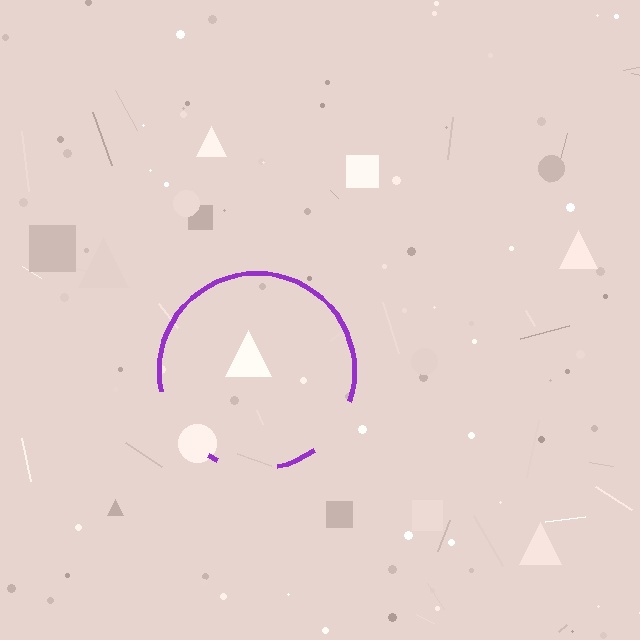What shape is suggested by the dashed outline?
The dashed outline suggests a circle.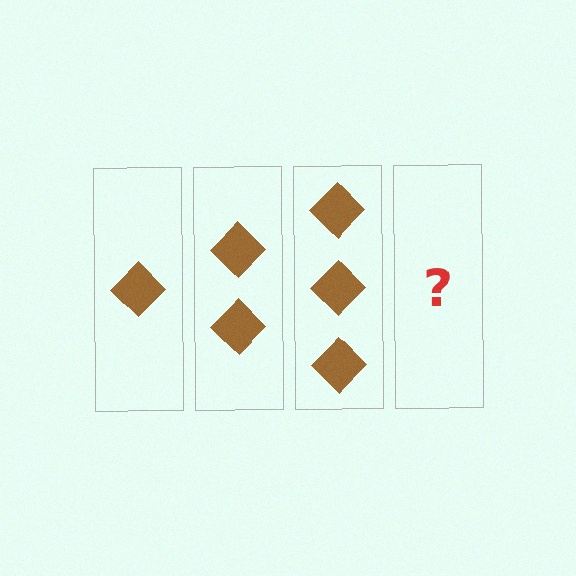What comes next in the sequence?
The next element should be 4 diamonds.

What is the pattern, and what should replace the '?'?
The pattern is that each step adds one more diamond. The '?' should be 4 diamonds.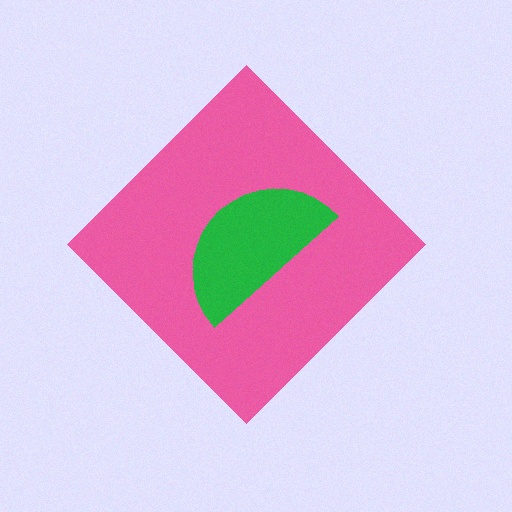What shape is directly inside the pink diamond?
The green semicircle.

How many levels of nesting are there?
2.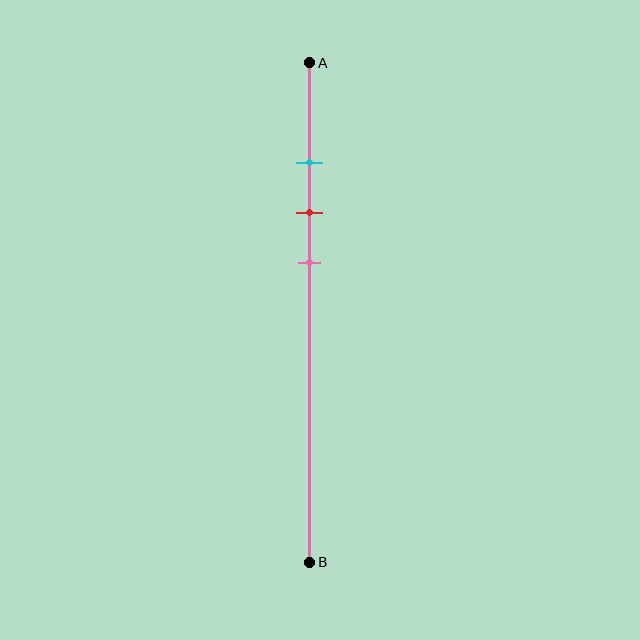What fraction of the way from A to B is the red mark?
The red mark is approximately 30% (0.3) of the way from A to B.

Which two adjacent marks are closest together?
The cyan and red marks are the closest adjacent pair.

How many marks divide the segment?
There are 3 marks dividing the segment.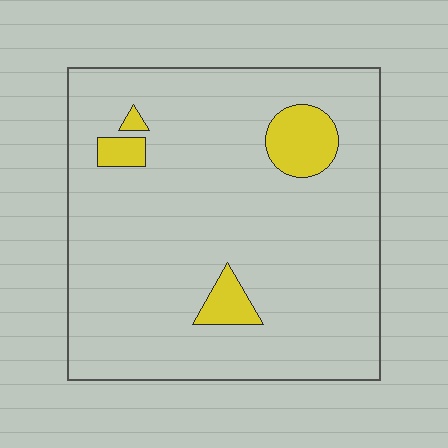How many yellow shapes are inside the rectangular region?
4.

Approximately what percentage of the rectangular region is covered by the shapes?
Approximately 10%.